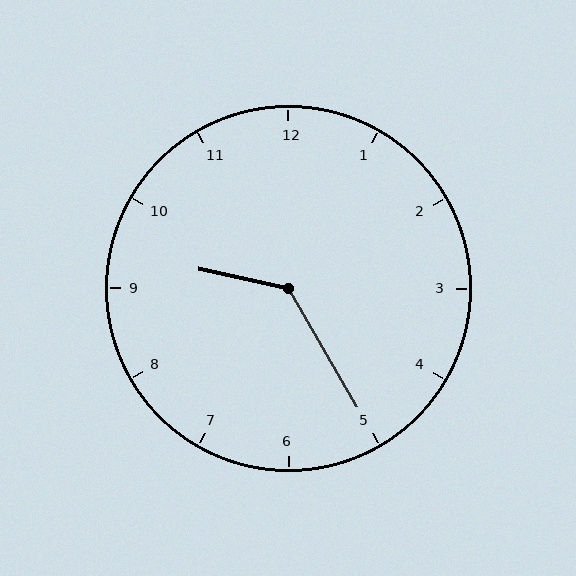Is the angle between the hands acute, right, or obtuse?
It is obtuse.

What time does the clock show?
9:25.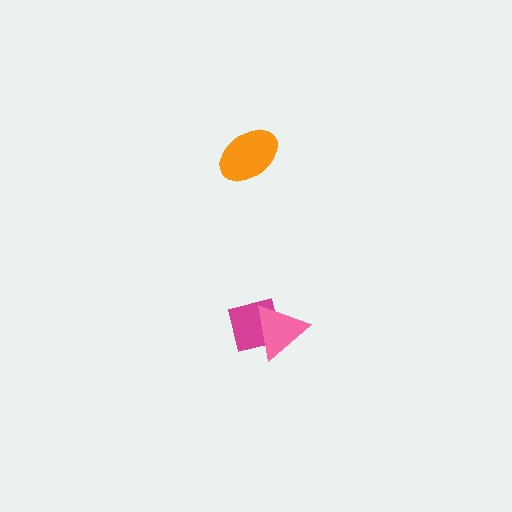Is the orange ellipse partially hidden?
No, no other shape covers it.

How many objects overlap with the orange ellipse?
0 objects overlap with the orange ellipse.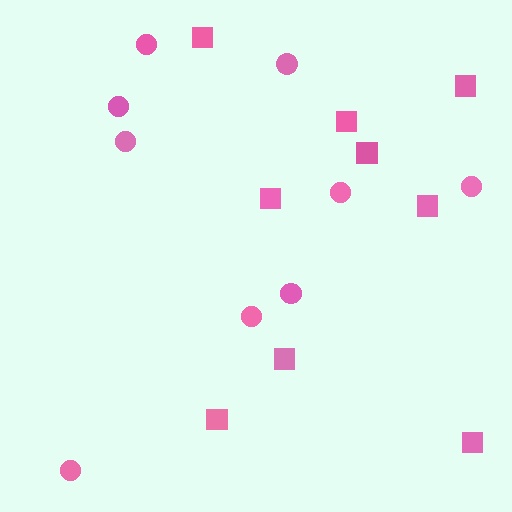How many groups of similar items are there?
There are 2 groups: one group of squares (9) and one group of circles (9).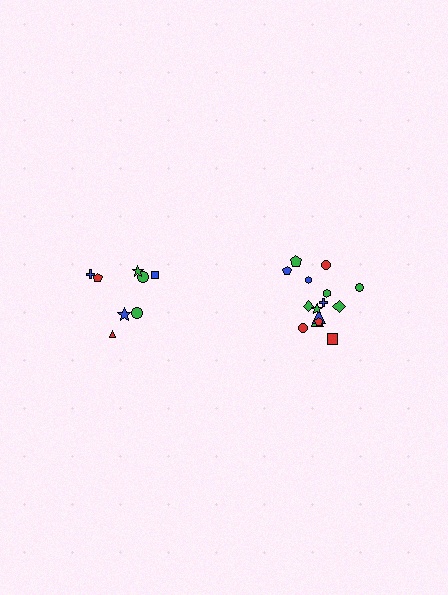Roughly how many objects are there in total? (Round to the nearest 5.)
Roughly 25 objects in total.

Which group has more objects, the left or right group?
The right group.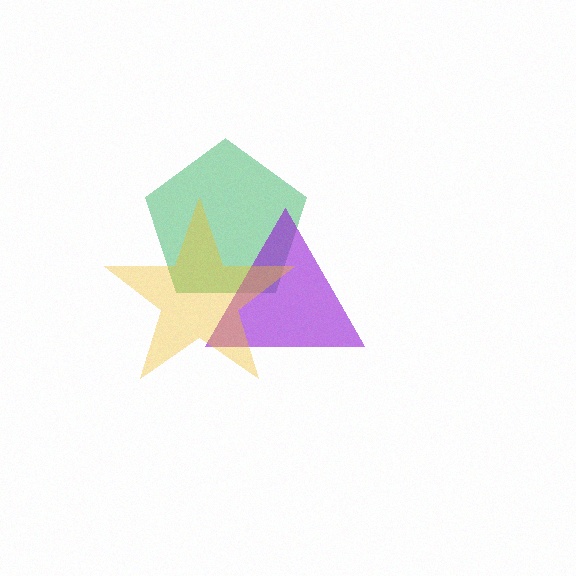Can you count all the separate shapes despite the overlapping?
Yes, there are 3 separate shapes.